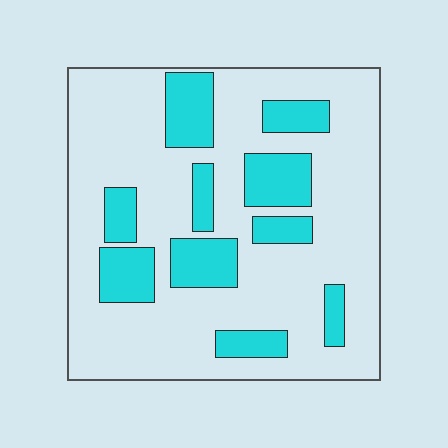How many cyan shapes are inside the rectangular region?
10.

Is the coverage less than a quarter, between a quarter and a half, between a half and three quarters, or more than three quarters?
Less than a quarter.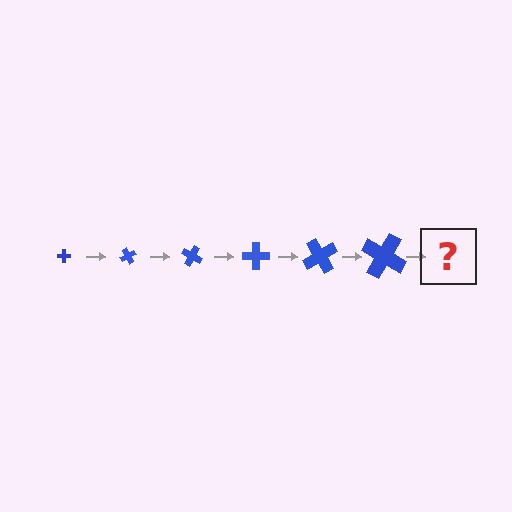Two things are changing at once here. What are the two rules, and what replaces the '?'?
The two rules are that the cross grows larger each step and it rotates 60 degrees each step. The '?' should be a cross, larger than the previous one and rotated 360 degrees from the start.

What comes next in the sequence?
The next element should be a cross, larger than the previous one and rotated 360 degrees from the start.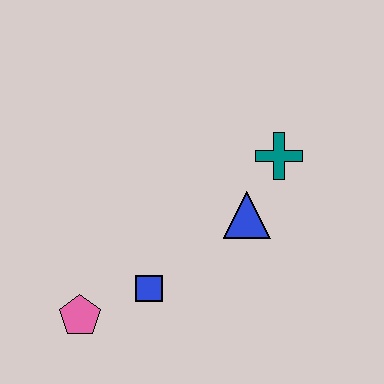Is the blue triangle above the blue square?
Yes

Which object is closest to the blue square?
The pink pentagon is closest to the blue square.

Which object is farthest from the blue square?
The teal cross is farthest from the blue square.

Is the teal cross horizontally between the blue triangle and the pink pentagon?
No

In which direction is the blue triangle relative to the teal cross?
The blue triangle is below the teal cross.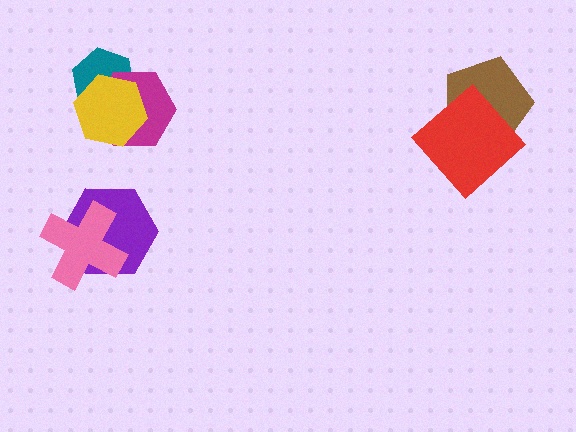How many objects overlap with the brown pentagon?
1 object overlaps with the brown pentagon.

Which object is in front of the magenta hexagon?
The yellow hexagon is in front of the magenta hexagon.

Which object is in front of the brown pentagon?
The red diamond is in front of the brown pentagon.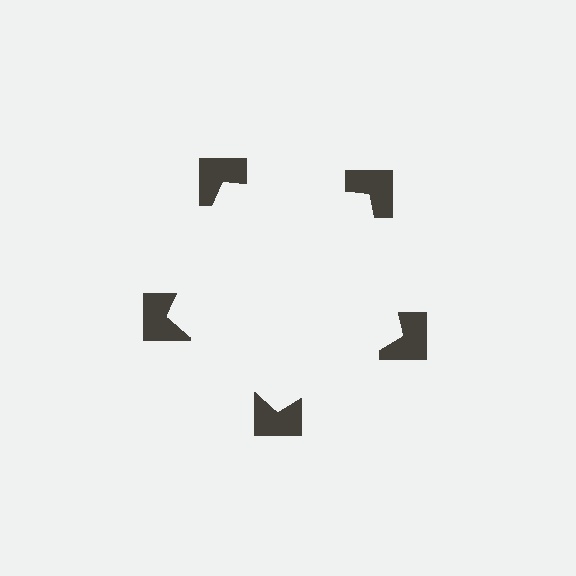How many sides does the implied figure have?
5 sides.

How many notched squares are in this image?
There are 5 — one at each vertex of the illusory pentagon.